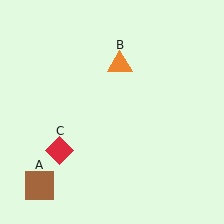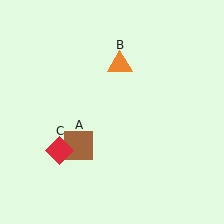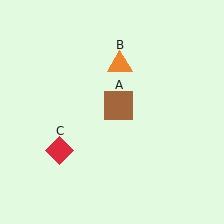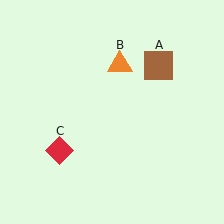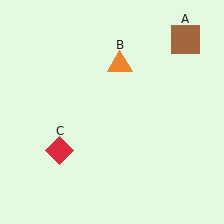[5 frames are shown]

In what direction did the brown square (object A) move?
The brown square (object A) moved up and to the right.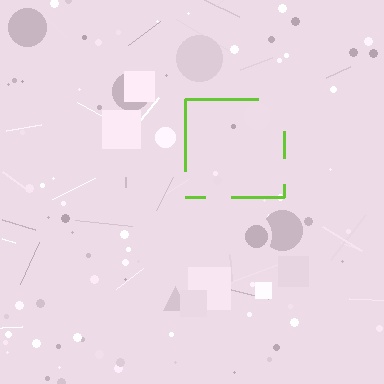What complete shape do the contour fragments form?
The contour fragments form a square.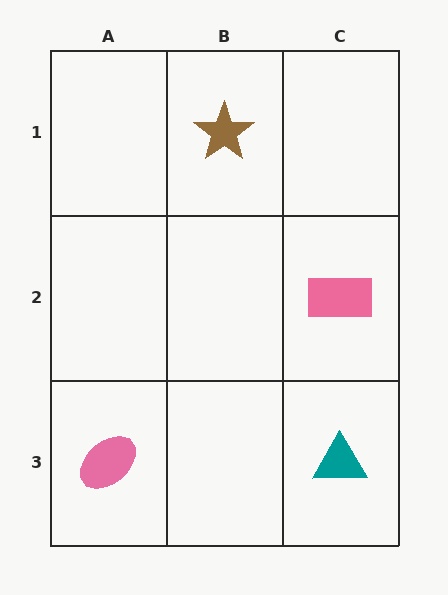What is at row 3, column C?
A teal triangle.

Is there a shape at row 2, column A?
No, that cell is empty.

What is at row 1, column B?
A brown star.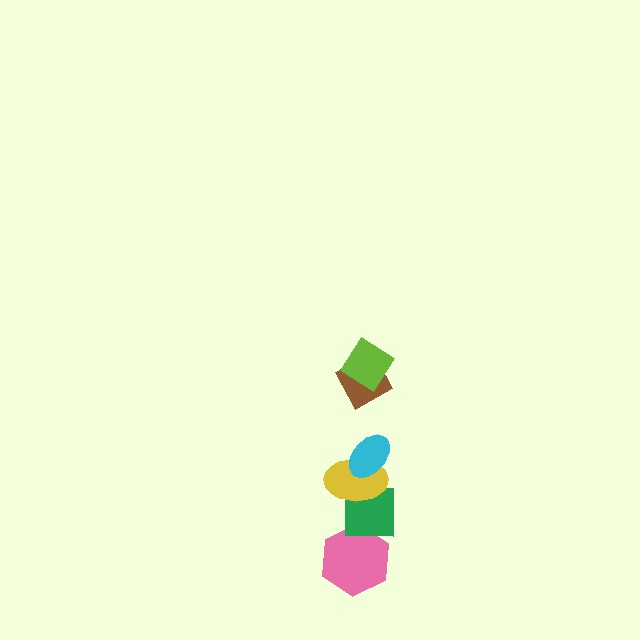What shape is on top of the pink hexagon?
The green square is on top of the pink hexagon.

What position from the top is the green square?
The green square is 5th from the top.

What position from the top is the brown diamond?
The brown diamond is 2nd from the top.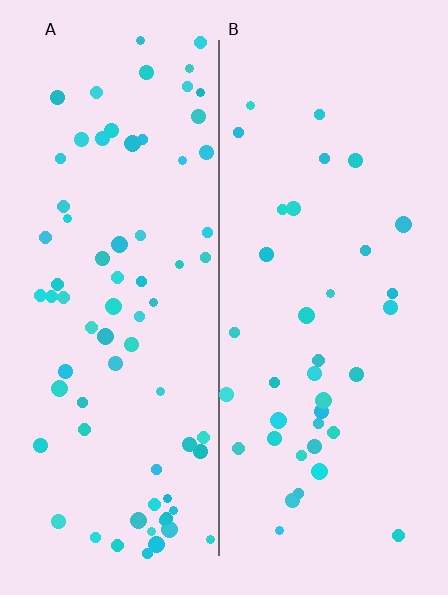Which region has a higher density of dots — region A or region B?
A (the left).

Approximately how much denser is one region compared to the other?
Approximately 2.0× — region A over region B.